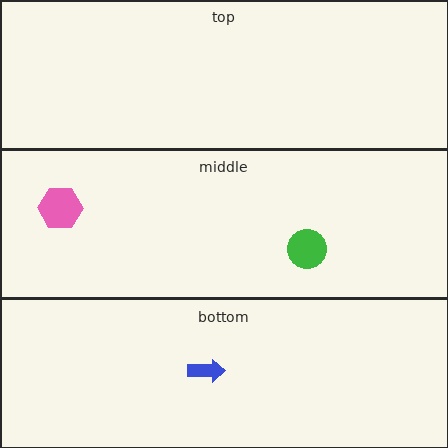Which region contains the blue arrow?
The bottom region.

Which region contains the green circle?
The middle region.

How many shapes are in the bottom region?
1.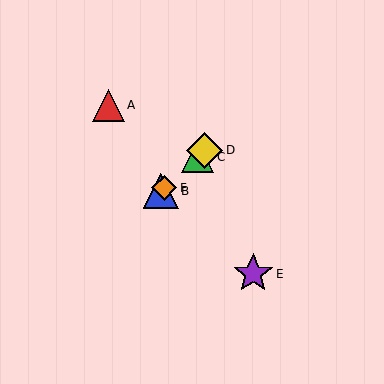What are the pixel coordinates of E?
Object E is at (253, 274).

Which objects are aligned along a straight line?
Objects B, C, D, F are aligned along a straight line.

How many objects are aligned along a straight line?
4 objects (B, C, D, F) are aligned along a straight line.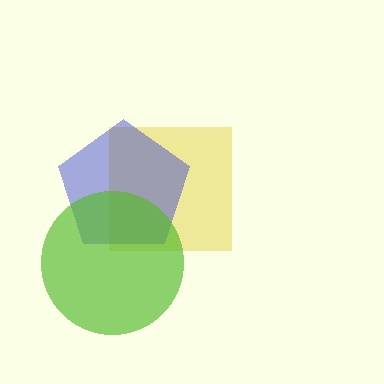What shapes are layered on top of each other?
The layered shapes are: a yellow square, a blue pentagon, a lime circle.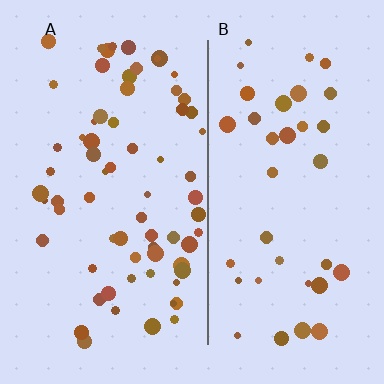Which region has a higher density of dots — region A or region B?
A (the left).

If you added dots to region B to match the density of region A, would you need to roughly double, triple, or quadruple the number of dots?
Approximately double.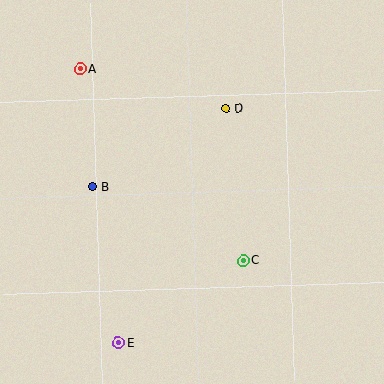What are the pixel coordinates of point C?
Point C is at (244, 261).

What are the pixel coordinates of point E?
Point E is at (118, 343).